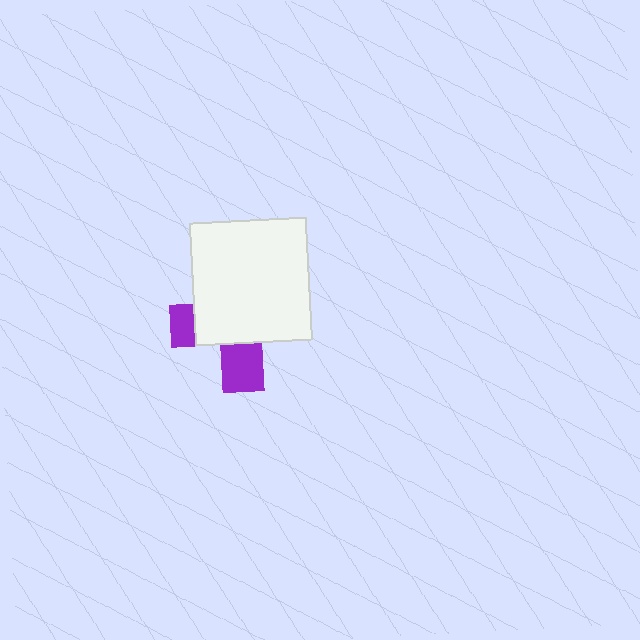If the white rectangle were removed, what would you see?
You would see the complete purple cross.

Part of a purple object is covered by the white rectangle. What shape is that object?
It is a cross.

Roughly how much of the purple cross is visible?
A small part of it is visible (roughly 31%).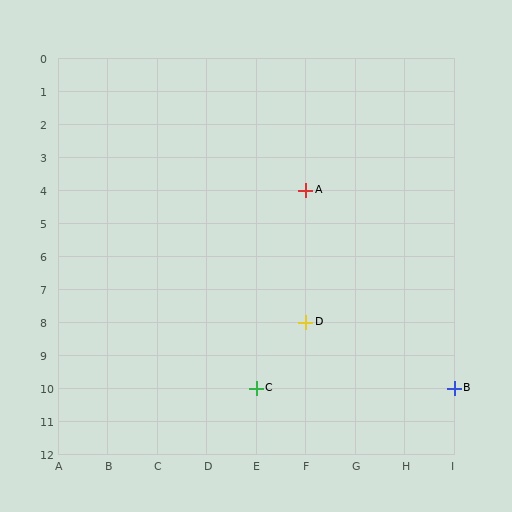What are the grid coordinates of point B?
Point B is at grid coordinates (I, 10).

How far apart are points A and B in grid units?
Points A and B are 3 columns and 6 rows apart (about 6.7 grid units diagonally).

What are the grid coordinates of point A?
Point A is at grid coordinates (F, 4).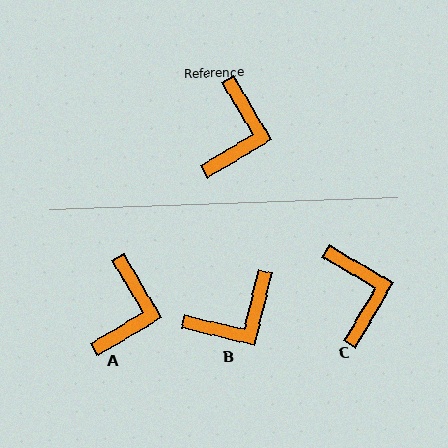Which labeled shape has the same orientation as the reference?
A.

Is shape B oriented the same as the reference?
No, it is off by about 44 degrees.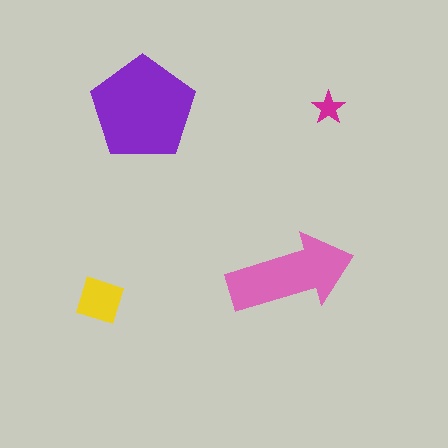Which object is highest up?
The magenta star is topmost.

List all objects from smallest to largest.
The magenta star, the yellow diamond, the pink arrow, the purple pentagon.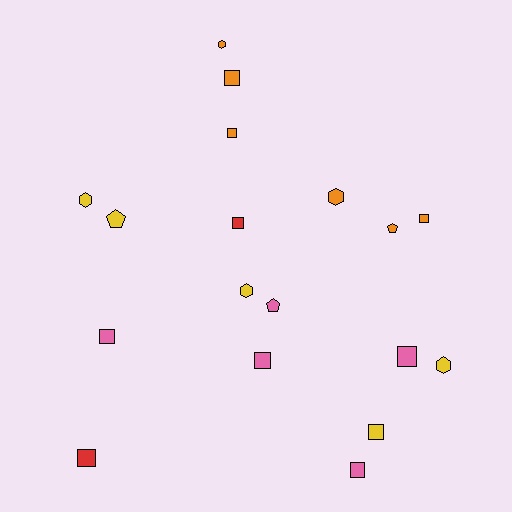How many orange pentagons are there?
There is 1 orange pentagon.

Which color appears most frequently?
Orange, with 6 objects.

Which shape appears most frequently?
Square, with 10 objects.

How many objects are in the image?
There are 18 objects.